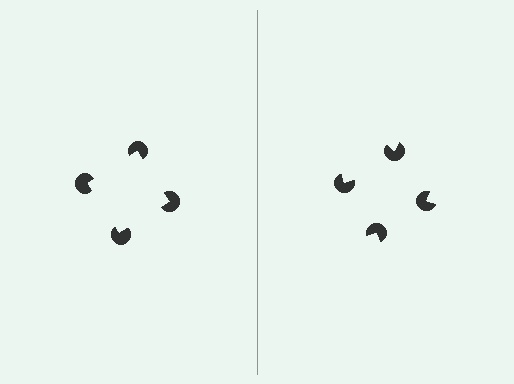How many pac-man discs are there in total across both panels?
8 — 4 on each side.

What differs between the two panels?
The pac-man discs are positioned identically on both sides; only the wedge orientations differ. On the left they align to a square; on the right they are misaligned.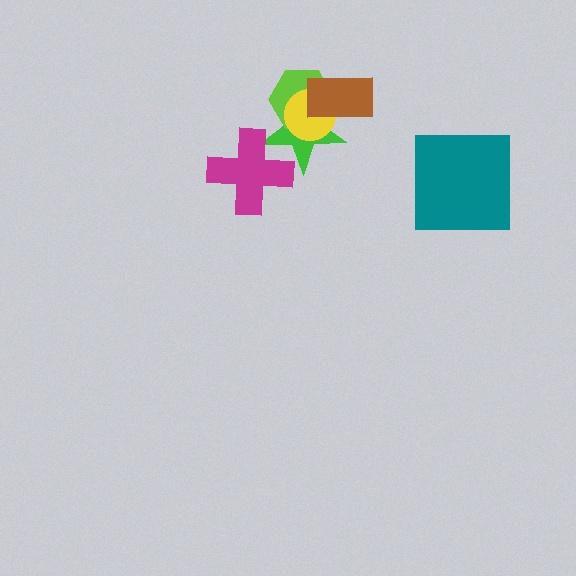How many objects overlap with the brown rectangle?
3 objects overlap with the brown rectangle.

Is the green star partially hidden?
Yes, it is partially covered by another shape.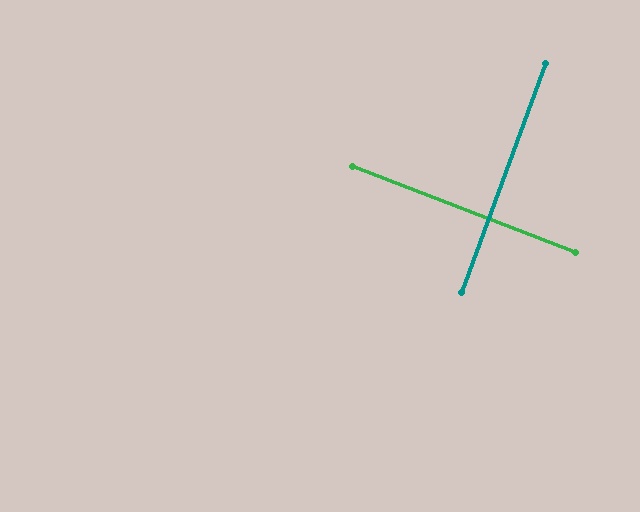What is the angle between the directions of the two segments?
Approximately 89 degrees.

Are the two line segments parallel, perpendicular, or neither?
Perpendicular — they meet at approximately 89°.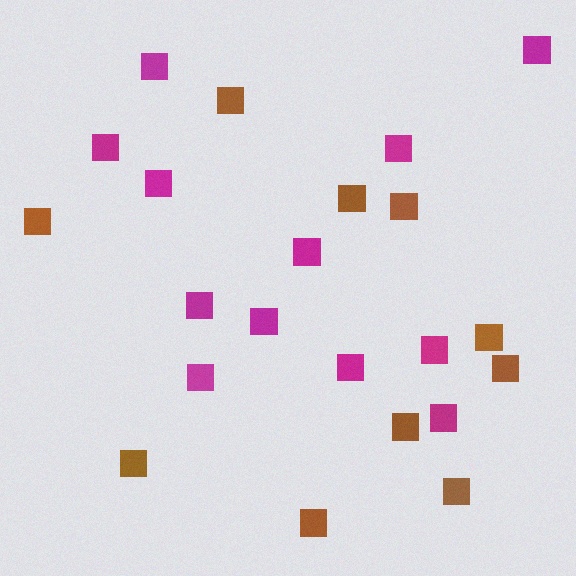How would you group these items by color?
There are 2 groups: one group of magenta squares (12) and one group of brown squares (10).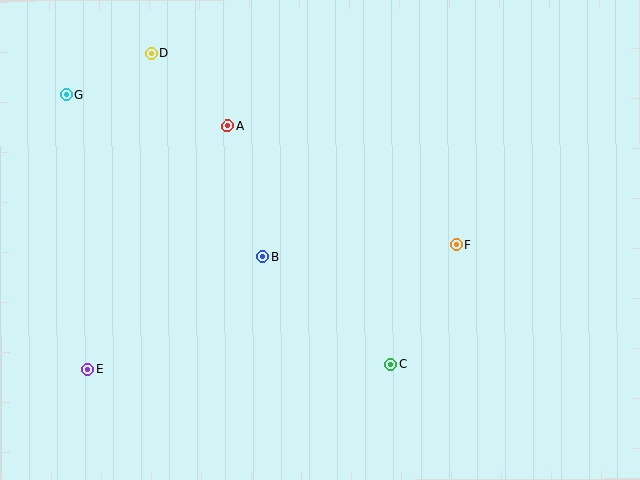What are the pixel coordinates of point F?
Point F is at (456, 245).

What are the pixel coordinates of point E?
Point E is at (88, 370).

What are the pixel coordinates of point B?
Point B is at (263, 257).